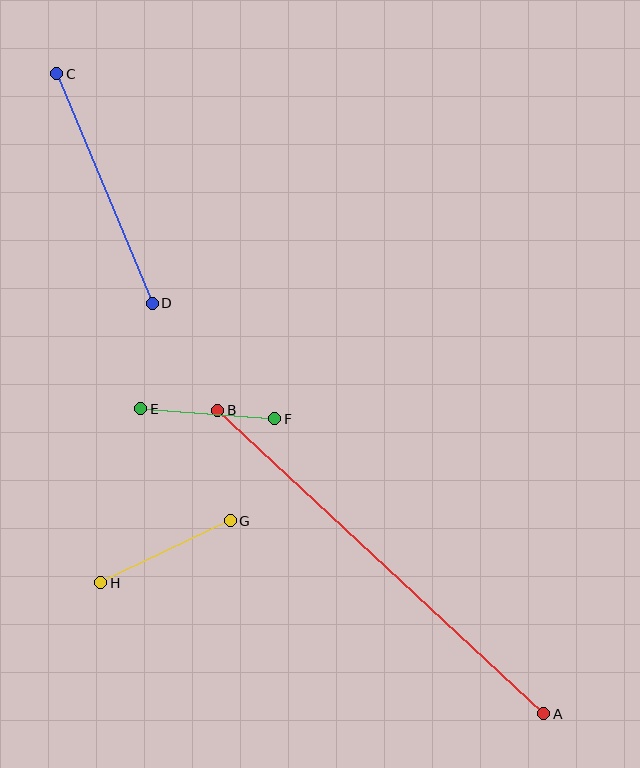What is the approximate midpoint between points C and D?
The midpoint is at approximately (104, 189) pixels.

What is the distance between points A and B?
The distance is approximately 445 pixels.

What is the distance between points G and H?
The distance is approximately 144 pixels.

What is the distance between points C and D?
The distance is approximately 249 pixels.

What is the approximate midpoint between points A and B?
The midpoint is at approximately (381, 562) pixels.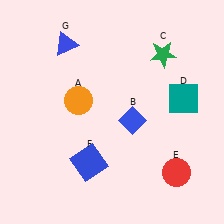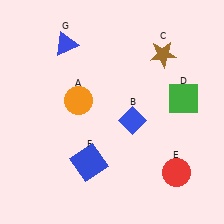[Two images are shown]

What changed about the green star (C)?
In Image 1, C is green. In Image 2, it changed to brown.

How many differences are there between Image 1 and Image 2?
There are 2 differences between the two images.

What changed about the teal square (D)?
In Image 1, D is teal. In Image 2, it changed to green.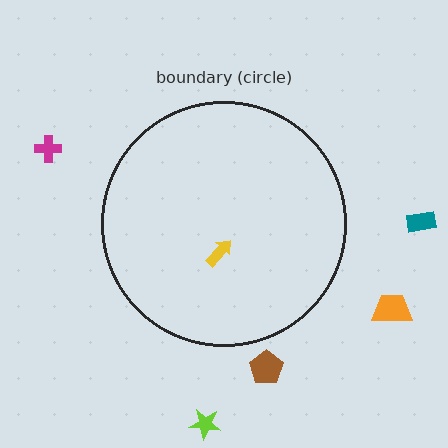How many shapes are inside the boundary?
1 inside, 5 outside.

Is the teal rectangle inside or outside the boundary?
Outside.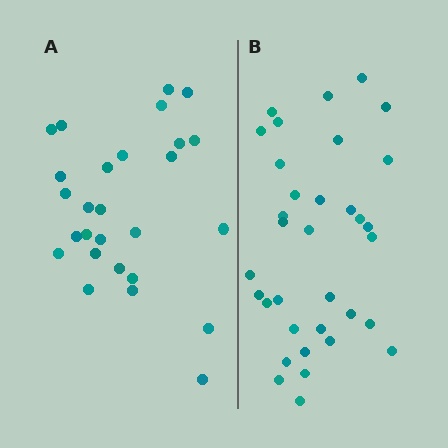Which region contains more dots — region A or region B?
Region B (the right region) has more dots.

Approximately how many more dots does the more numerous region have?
Region B has roughly 8 or so more dots than region A.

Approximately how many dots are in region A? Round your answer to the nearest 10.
About 30 dots. (The exact count is 27, which rounds to 30.)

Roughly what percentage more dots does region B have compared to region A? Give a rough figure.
About 25% more.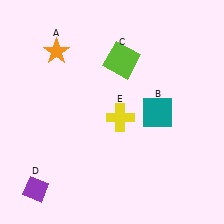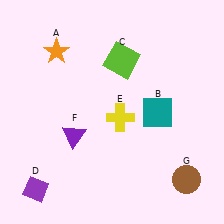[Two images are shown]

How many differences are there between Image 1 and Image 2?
There are 2 differences between the two images.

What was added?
A purple triangle (F), a brown circle (G) were added in Image 2.